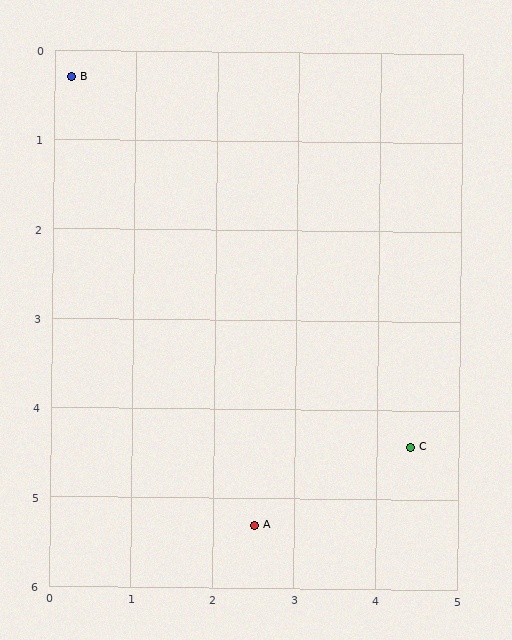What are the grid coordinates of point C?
Point C is at approximately (4.4, 4.4).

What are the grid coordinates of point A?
Point A is at approximately (2.5, 5.3).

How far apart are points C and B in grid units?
Points C and B are about 5.9 grid units apart.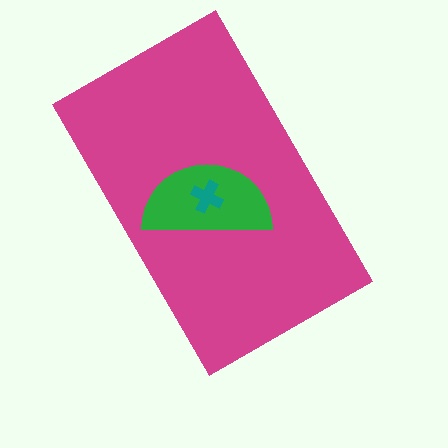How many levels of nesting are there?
3.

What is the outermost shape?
The magenta rectangle.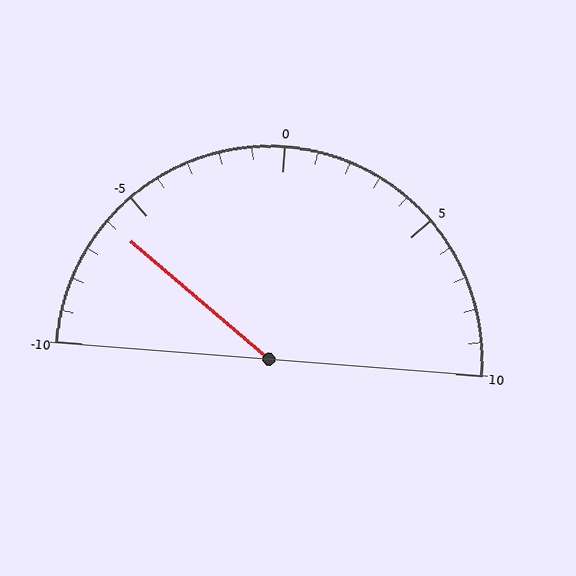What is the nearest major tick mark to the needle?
The nearest major tick mark is -5.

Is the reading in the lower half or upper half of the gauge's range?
The reading is in the lower half of the range (-10 to 10).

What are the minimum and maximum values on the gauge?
The gauge ranges from -10 to 10.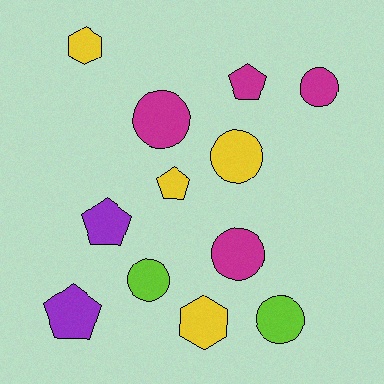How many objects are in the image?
There are 12 objects.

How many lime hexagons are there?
There are no lime hexagons.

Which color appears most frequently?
Yellow, with 4 objects.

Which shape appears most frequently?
Circle, with 6 objects.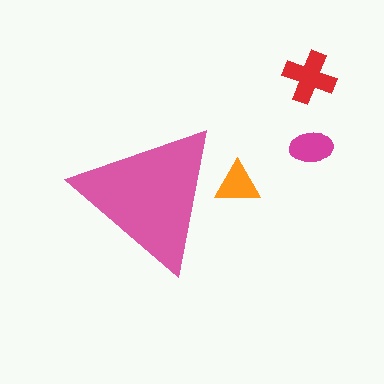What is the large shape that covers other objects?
A pink triangle.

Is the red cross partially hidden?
No, the red cross is fully visible.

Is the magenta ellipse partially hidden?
No, the magenta ellipse is fully visible.